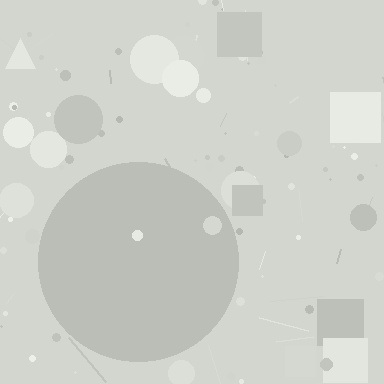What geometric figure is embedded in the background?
A circle is embedded in the background.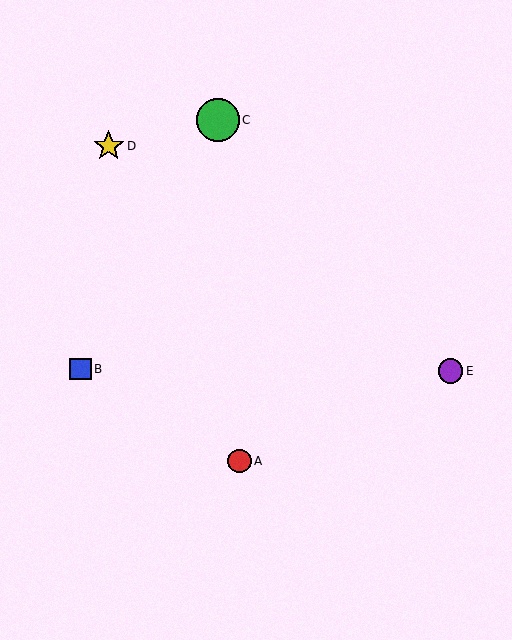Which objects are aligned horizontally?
Objects B, E are aligned horizontally.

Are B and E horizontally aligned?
Yes, both are at y≈369.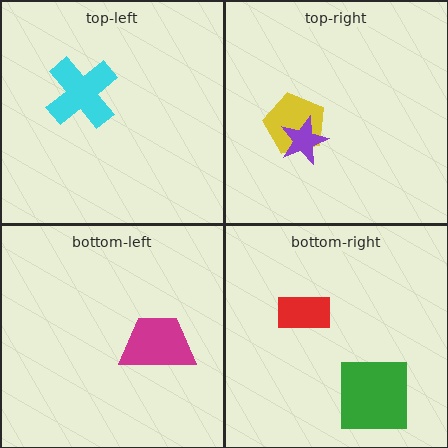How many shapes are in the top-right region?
2.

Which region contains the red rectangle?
The bottom-right region.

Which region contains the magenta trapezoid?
The bottom-left region.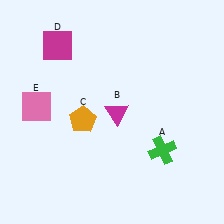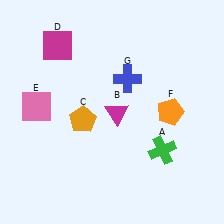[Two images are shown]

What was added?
An orange pentagon (F), a blue cross (G) were added in Image 2.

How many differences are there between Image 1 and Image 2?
There are 2 differences between the two images.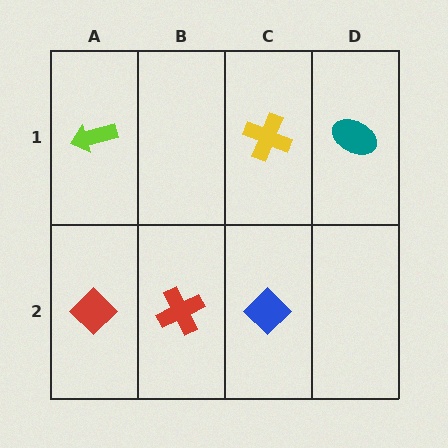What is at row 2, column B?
A red cross.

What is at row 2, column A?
A red diamond.